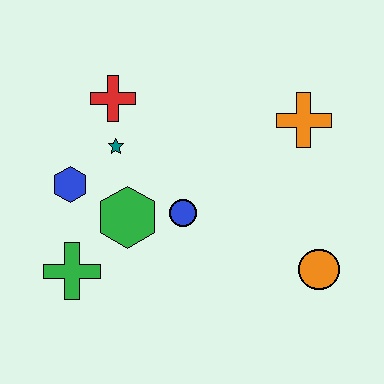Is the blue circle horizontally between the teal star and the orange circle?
Yes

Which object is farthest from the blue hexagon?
The orange circle is farthest from the blue hexagon.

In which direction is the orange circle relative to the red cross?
The orange circle is to the right of the red cross.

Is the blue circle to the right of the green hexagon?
Yes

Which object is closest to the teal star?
The red cross is closest to the teal star.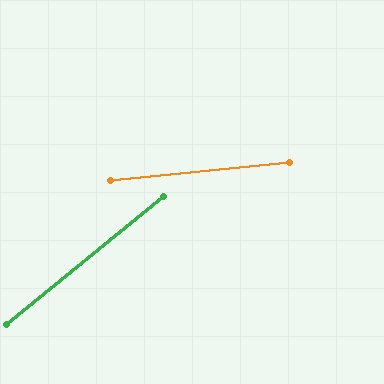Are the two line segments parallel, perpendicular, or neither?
Neither parallel nor perpendicular — they differ by about 34°.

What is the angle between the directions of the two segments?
Approximately 34 degrees.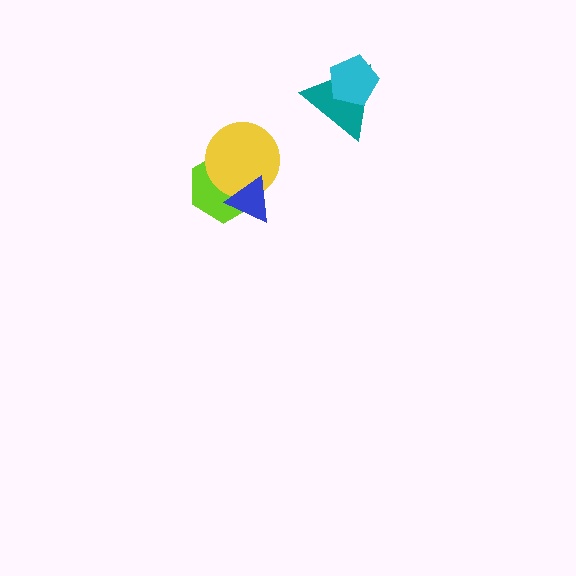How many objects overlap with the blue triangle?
2 objects overlap with the blue triangle.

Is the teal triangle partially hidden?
Yes, it is partially covered by another shape.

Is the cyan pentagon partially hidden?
No, no other shape covers it.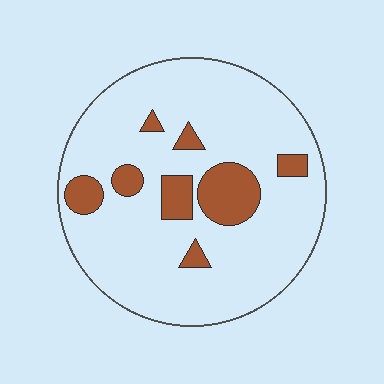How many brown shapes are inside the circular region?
8.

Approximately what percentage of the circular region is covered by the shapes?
Approximately 15%.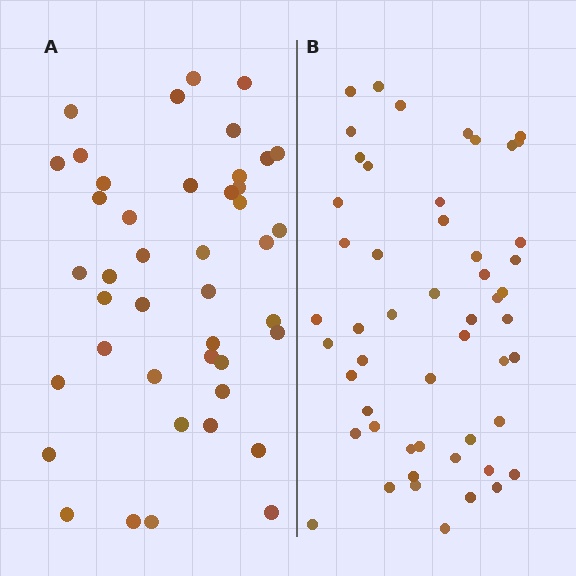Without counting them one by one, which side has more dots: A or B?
Region B (the right region) has more dots.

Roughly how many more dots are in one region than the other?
Region B has roughly 8 or so more dots than region A.